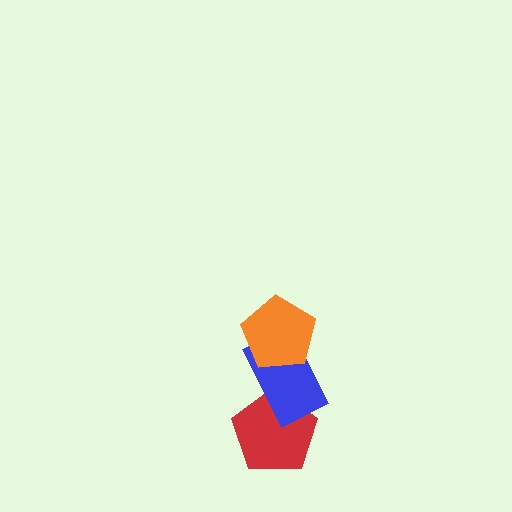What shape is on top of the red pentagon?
The blue rectangle is on top of the red pentagon.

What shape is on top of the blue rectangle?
The orange pentagon is on top of the blue rectangle.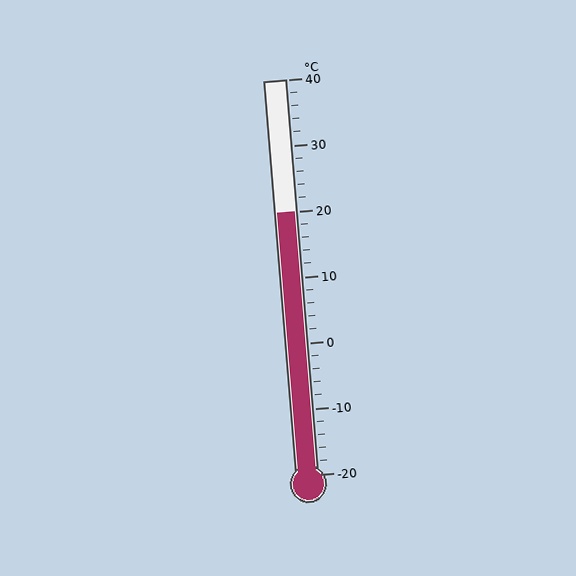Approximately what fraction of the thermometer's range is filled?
The thermometer is filled to approximately 65% of its range.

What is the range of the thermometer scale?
The thermometer scale ranges from -20°C to 40°C.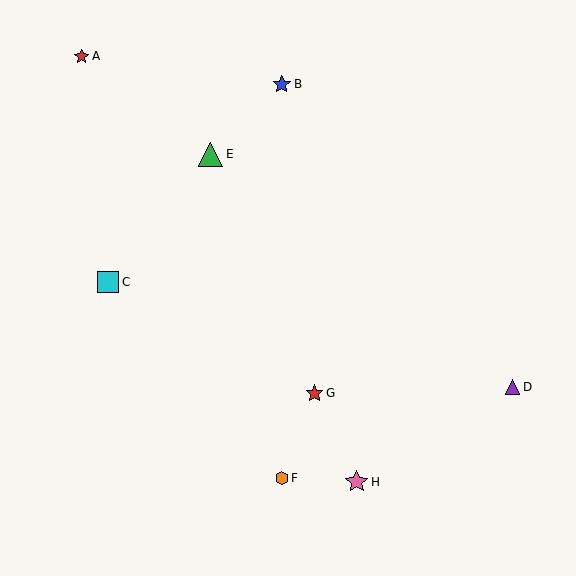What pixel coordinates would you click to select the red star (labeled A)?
Click at (81, 56) to select the red star A.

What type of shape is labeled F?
Shape F is an orange hexagon.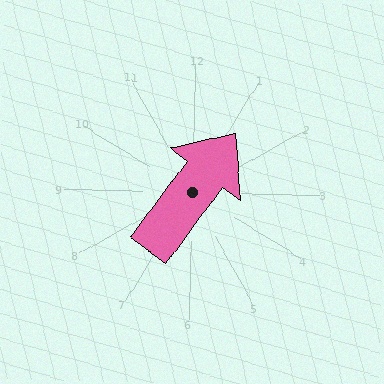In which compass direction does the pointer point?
Northeast.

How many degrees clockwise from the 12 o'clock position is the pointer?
Approximately 35 degrees.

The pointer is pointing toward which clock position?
Roughly 1 o'clock.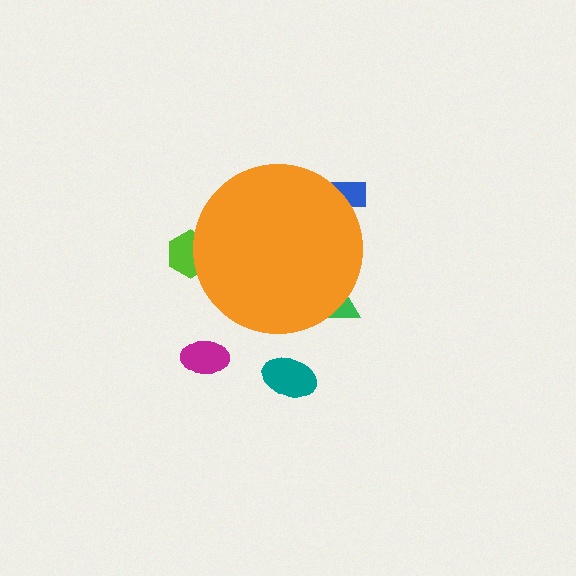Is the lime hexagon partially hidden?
Yes, the lime hexagon is partially hidden behind the orange circle.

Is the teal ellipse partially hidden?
No, the teal ellipse is fully visible.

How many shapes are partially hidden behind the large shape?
3 shapes are partially hidden.